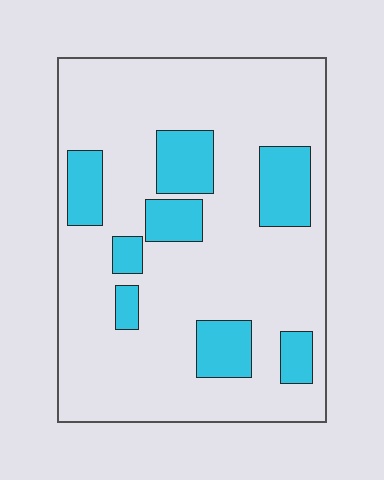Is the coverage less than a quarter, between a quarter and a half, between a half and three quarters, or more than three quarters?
Less than a quarter.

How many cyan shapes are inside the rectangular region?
8.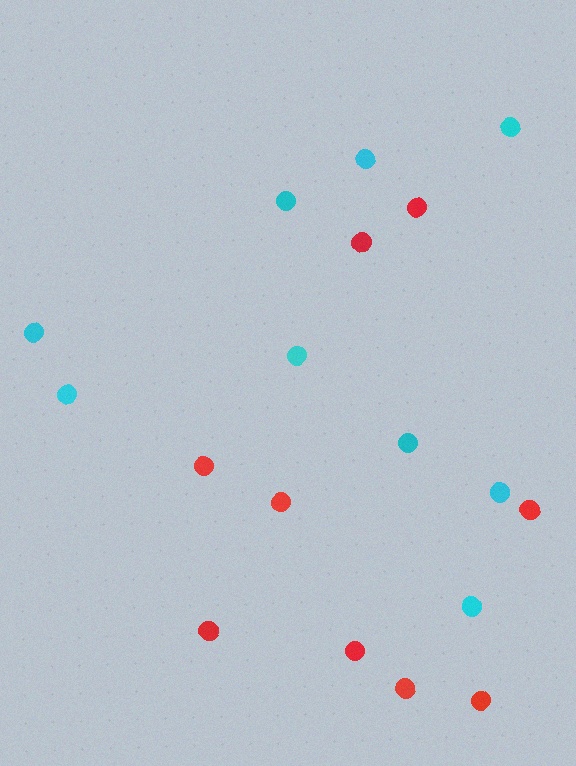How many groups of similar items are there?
There are 2 groups: one group of cyan circles (9) and one group of red circles (9).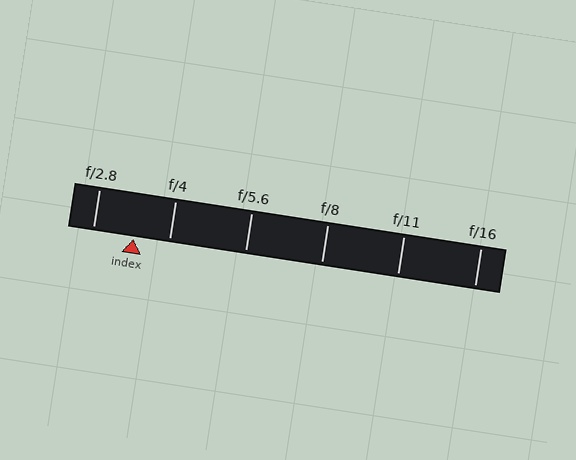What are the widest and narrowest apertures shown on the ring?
The widest aperture shown is f/2.8 and the narrowest is f/16.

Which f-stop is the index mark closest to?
The index mark is closest to f/4.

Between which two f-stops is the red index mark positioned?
The index mark is between f/2.8 and f/4.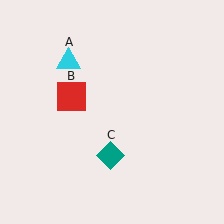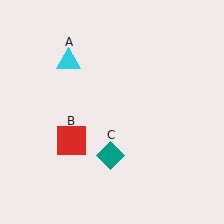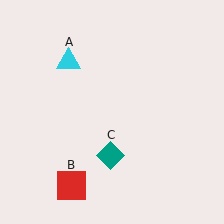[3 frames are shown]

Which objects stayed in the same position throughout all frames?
Cyan triangle (object A) and teal diamond (object C) remained stationary.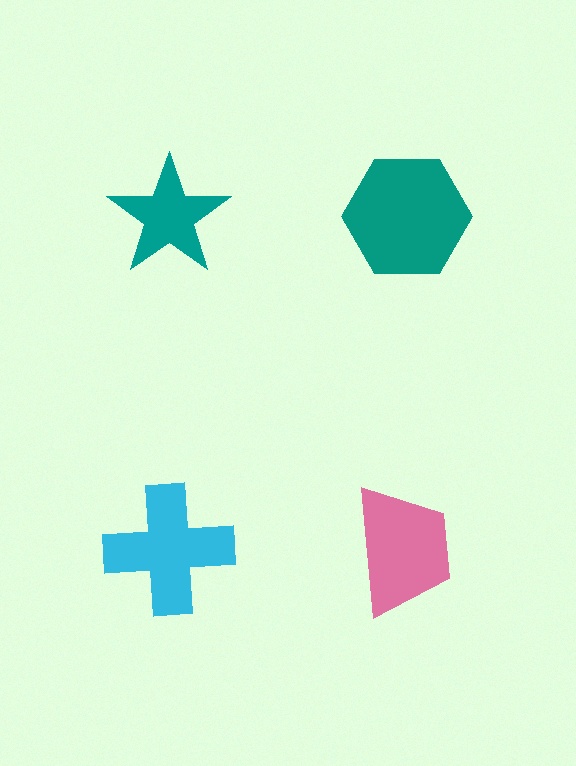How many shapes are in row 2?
2 shapes.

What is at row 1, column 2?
A teal hexagon.